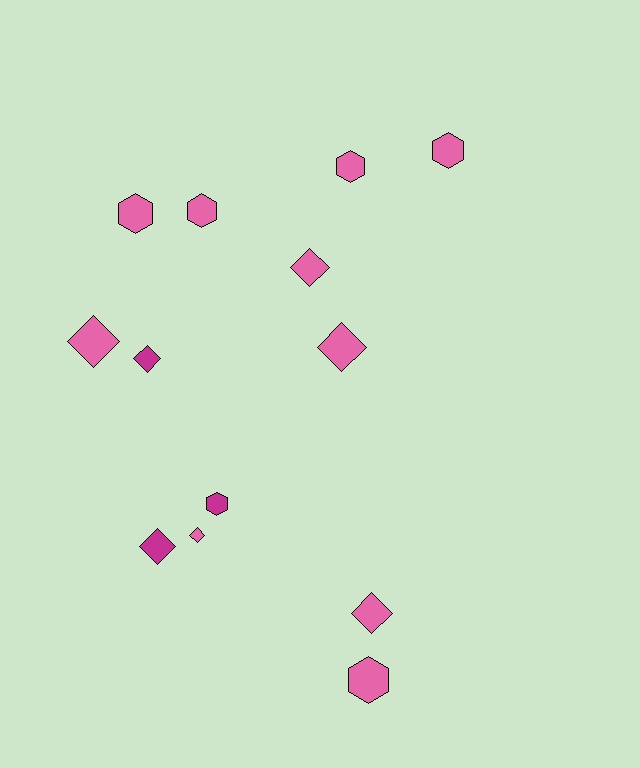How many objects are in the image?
There are 13 objects.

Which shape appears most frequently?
Diamond, with 7 objects.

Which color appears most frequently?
Pink, with 10 objects.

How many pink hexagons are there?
There are 5 pink hexagons.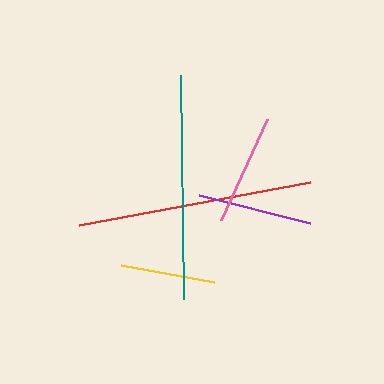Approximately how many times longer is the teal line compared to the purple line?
The teal line is approximately 2.0 times the length of the purple line.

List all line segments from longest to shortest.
From longest to shortest: red, teal, purple, pink, yellow.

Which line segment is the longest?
The red line is the longest at approximately 235 pixels.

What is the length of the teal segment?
The teal segment is approximately 224 pixels long.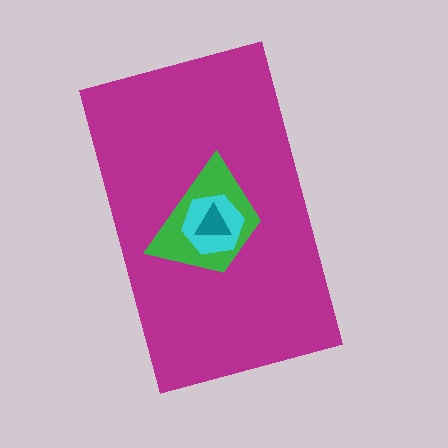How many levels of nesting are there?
4.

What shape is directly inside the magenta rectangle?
The green trapezoid.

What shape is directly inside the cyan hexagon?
The teal triangle.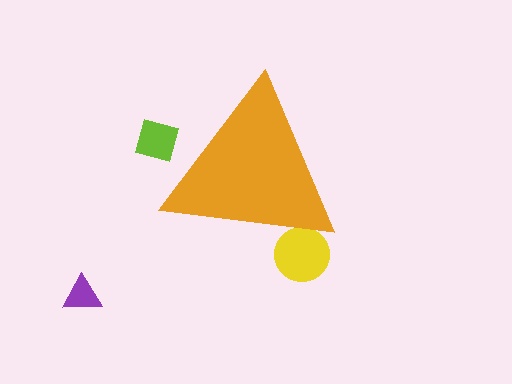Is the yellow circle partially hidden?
Yes, the yellow circle is partially hidden behind the orange triangle.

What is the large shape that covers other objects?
An orange triangle.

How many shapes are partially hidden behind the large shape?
2 shapes are partially hidden.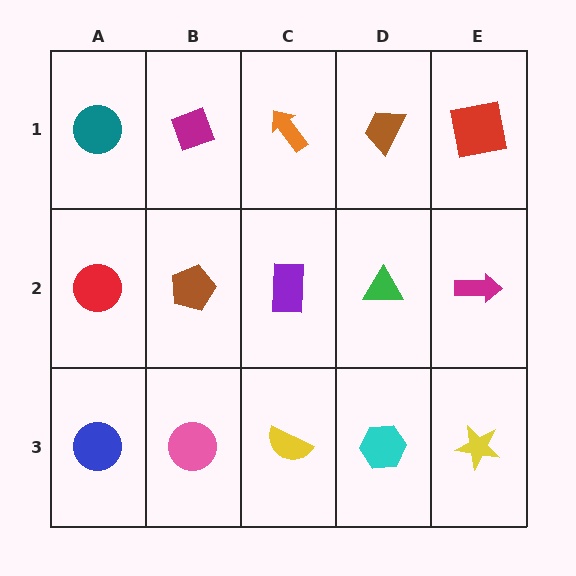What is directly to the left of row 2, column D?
A purple rectangle.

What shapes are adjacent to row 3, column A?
A red circle (row 2, column A), a pink circle (row 3, column B).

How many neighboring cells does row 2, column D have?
4.